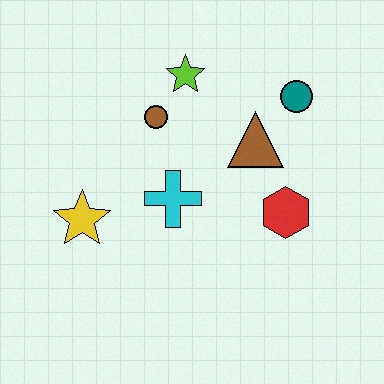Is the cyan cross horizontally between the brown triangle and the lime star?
No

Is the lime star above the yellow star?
Yes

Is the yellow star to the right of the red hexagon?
No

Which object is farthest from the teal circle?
The yellow star is farthest from the teal circle.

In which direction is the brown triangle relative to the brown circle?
The brown triangle is to the right of the brown circle.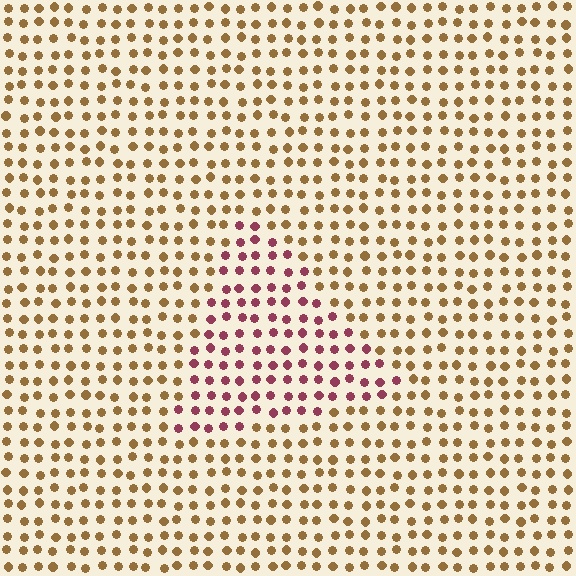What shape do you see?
I see a triangle.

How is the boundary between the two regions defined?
The boundary is defined purely by a slight shift in hue (about 56 degrees). Spacing, size, and orientation are identical on both sides.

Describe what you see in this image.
The image is filled with small brown elements in a uniform arrangement. A triangle-shaped region is visible where the elements are tinted to a slightly different hue, forming a subtle color boundary.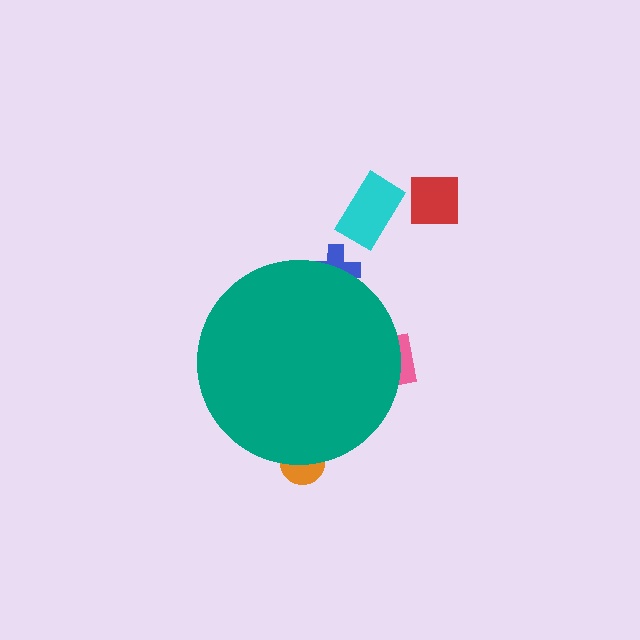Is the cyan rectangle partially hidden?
No, the cyan rectangle is fully visible.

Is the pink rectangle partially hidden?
Yes, the pink rectangle is partially hidden behind the teal circle.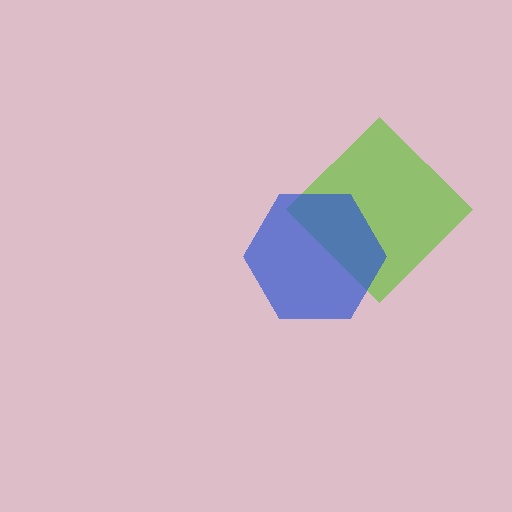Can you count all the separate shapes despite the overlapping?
Yes, there are 2 separate shapes.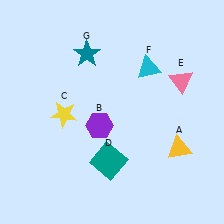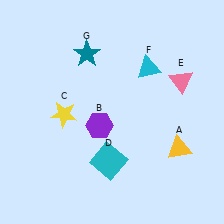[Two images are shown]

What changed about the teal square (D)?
In Image 1, D is teal. In Image 2, it changed to cyan.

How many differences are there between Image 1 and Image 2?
There is 1 difference between the two images.